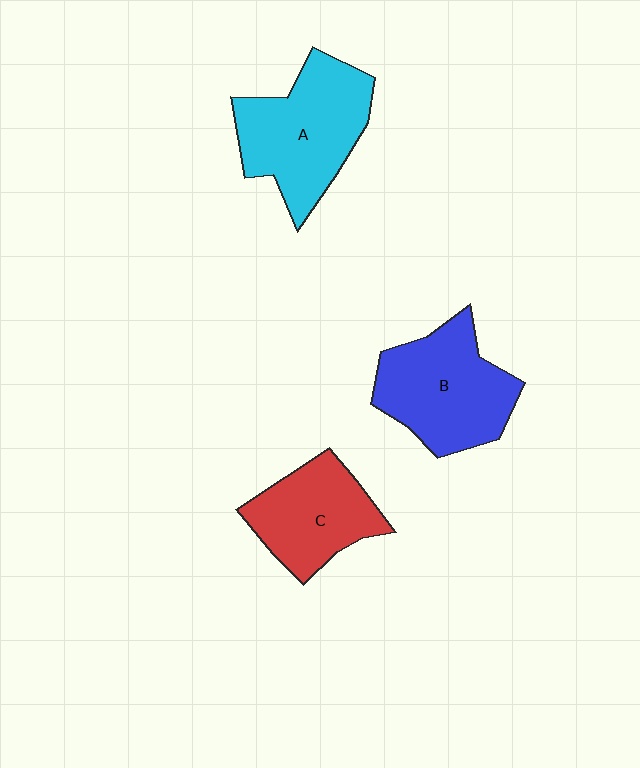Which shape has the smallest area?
Shape C (red).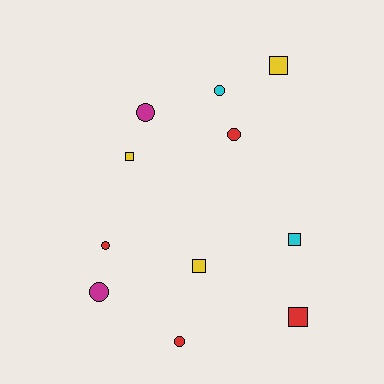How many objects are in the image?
There are 11 objects.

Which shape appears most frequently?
Circle, with 6 objects.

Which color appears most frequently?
Red, with 4 objects.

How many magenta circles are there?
There are 2 magenta circles.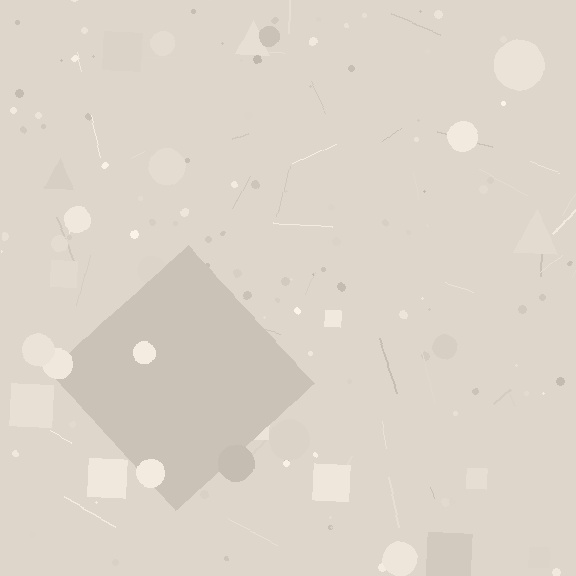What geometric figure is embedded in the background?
A diamond is embedded in the background.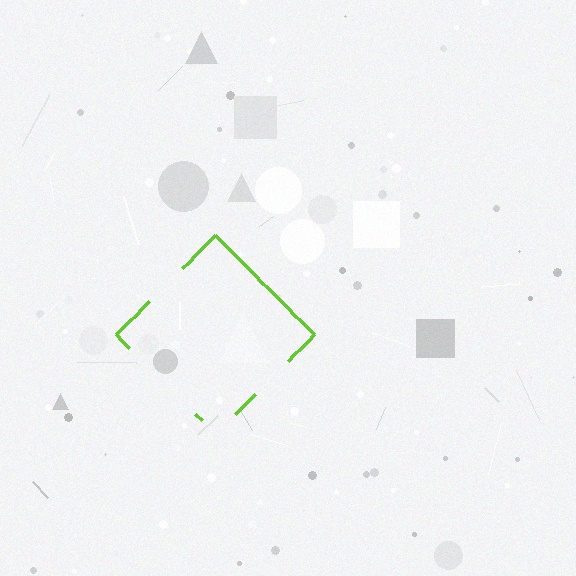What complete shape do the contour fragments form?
The contour fragments form a diamond.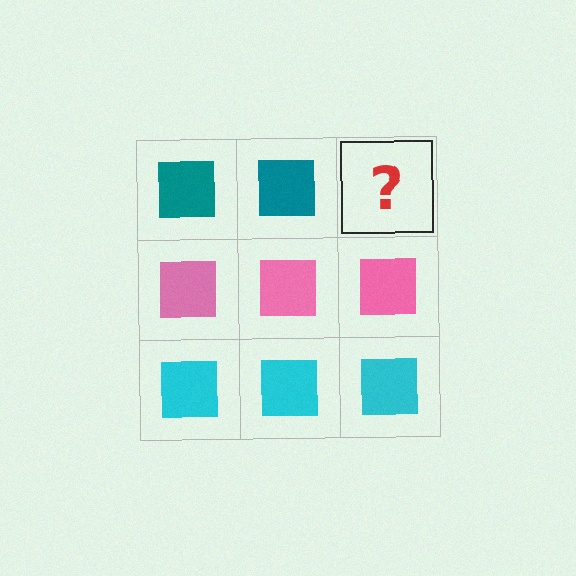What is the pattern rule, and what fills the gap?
The rule is that each row has a consistent color. The gap should be filled with a teal square.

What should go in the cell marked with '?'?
The missing cell should contain a teal square.